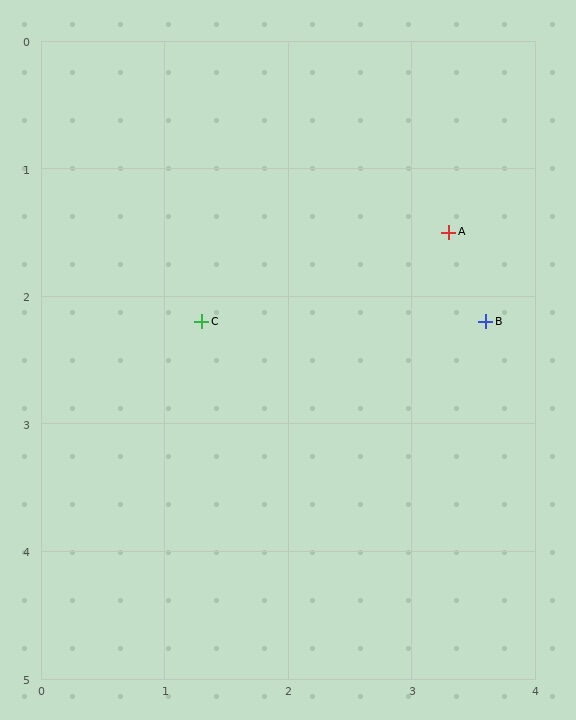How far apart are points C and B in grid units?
Points C and B are about 2.3 grid units apart.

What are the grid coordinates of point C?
Point C is at approximately (1.3, 2.2).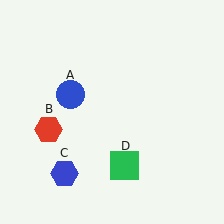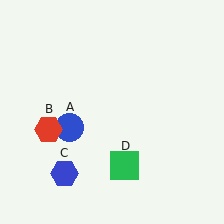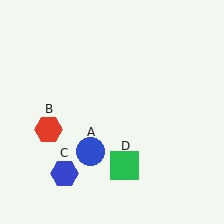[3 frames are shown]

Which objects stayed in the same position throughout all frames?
Red hexagon (object B) and blue hexagon (object C) and green square (object D) remained stationary.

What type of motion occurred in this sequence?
The blue circle (object A) rotated counterclockwise around the center of the scene.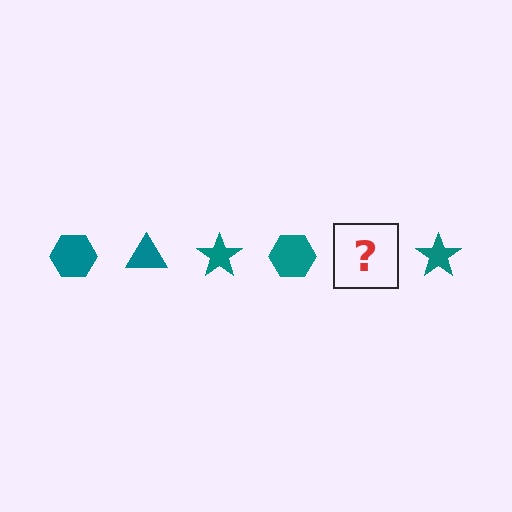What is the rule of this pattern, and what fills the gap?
The rule is that the pattern cycles through hexagon, triangle, star shapes in teal. The gap should be filled with a teal triangle.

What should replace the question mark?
The question mark should be replaced with a teal triangle.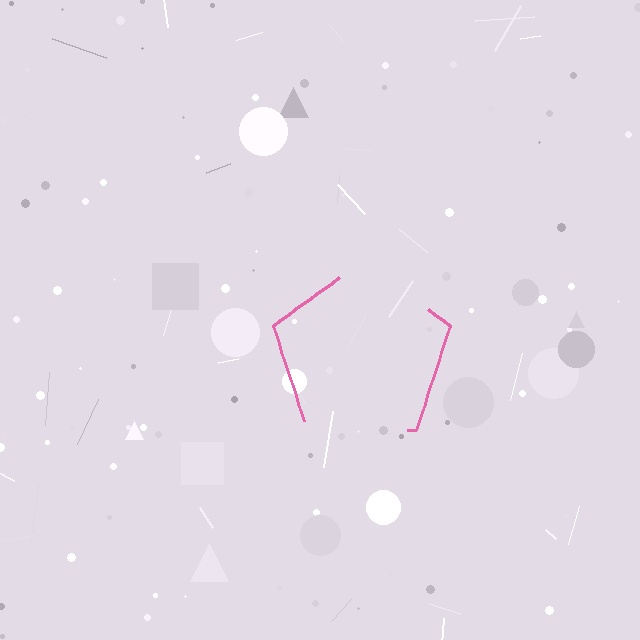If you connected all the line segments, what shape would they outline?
They would outline a pentagon.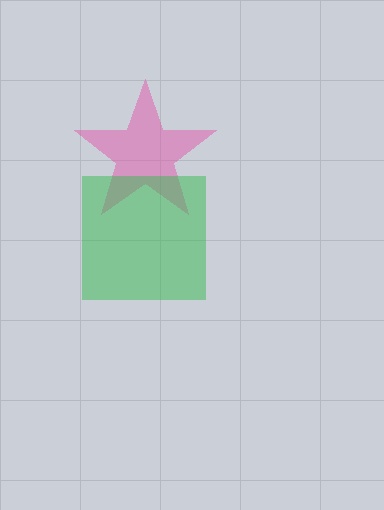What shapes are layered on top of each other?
The layered shapes are: a pink star, a green square.